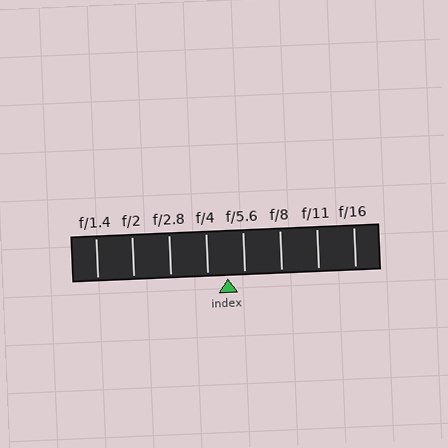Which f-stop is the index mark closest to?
The index mark is closest to f/5.6.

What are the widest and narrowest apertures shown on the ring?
The widest aperture shown is f/1.4 and the narrowest is f/16.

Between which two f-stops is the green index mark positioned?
The index mark is between f/4 and f/5.6.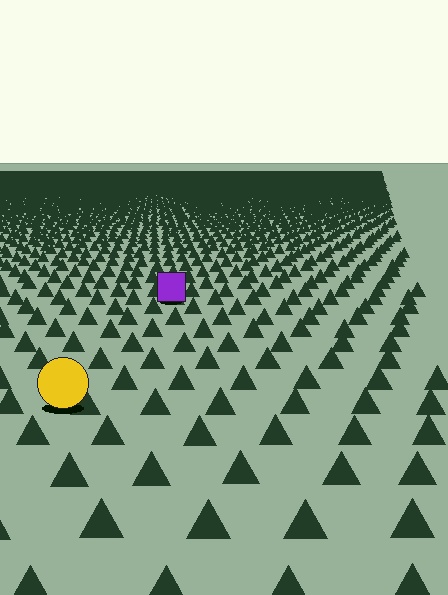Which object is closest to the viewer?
The yellow circle is closest. The texture marks near it are larger and more spread out.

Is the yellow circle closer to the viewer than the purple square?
Yes. The yellow circle is closer — you can tell from the texture gradient: the ground texture is coarser near it.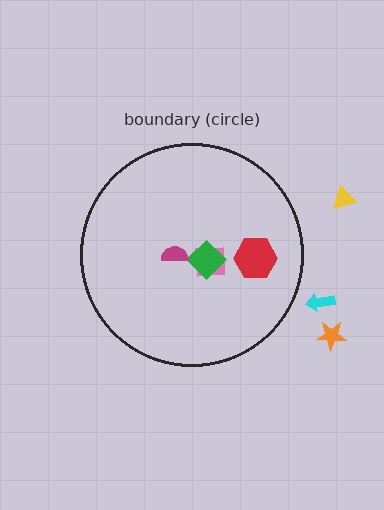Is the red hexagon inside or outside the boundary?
Inside.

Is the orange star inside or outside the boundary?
Outside.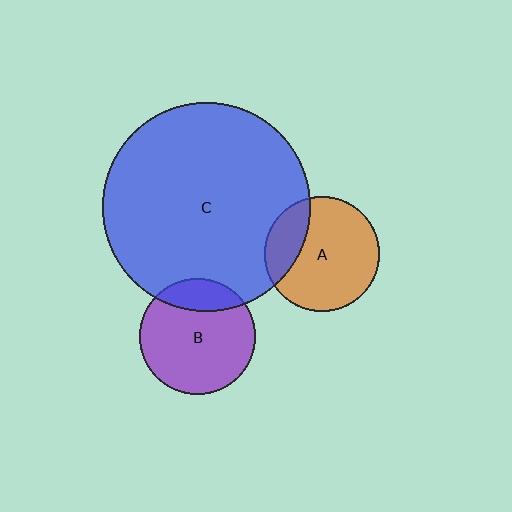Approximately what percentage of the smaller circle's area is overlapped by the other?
Approximately 20%.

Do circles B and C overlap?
Yes.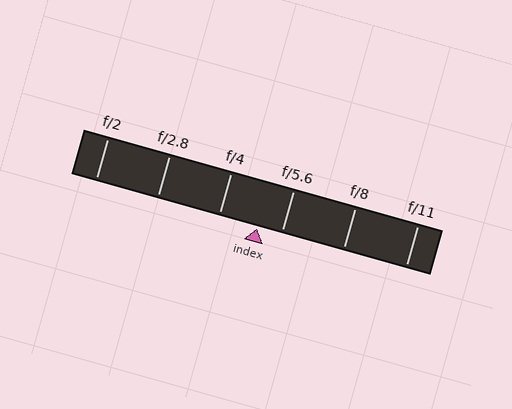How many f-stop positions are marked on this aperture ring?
There are 6 f-stop positions marked.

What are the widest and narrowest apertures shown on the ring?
The widest aperture shown is f/2 and the narrowest is f/11.